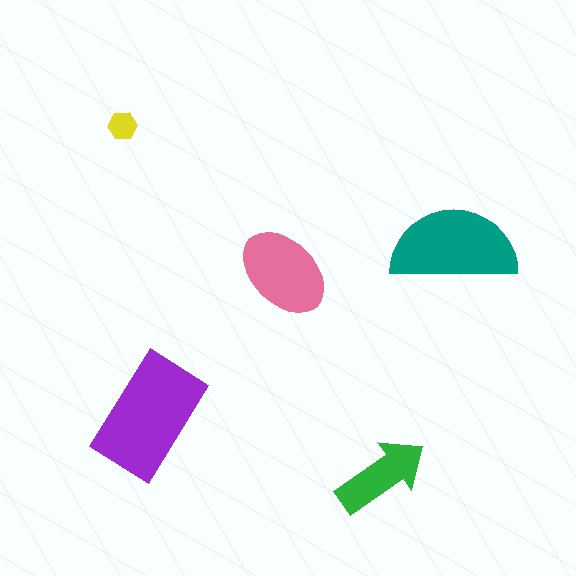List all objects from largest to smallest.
The purple rectangle, the teal semicircle, the pink ellipse, the green arrow, the yellow hexagon.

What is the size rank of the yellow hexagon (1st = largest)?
5th.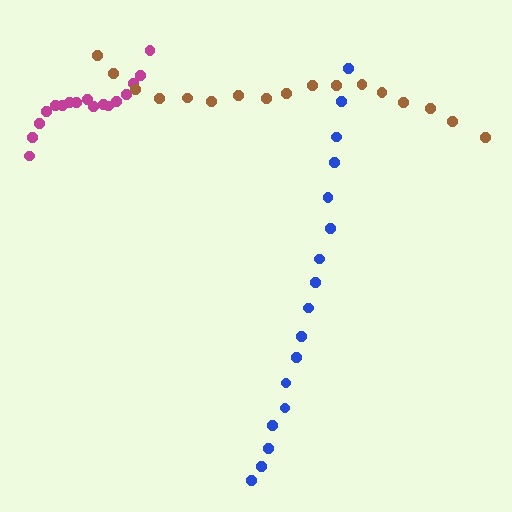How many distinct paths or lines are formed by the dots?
There are 3 distinct paths.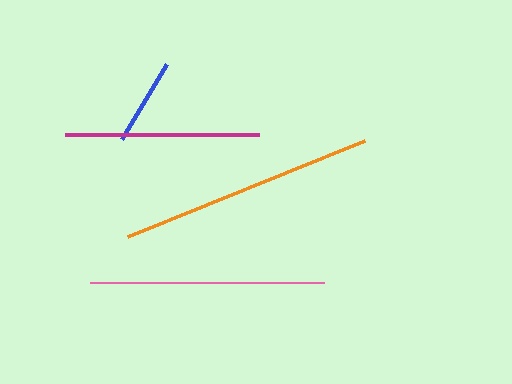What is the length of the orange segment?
The orange segment is approximately 255 pixels long.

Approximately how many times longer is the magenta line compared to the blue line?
The magenta line is approximately 2.2 times the length of the blue line.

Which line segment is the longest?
The orange line is the longest at approximately 255 pixels.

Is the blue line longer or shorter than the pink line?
The pink line is longer than the blue line.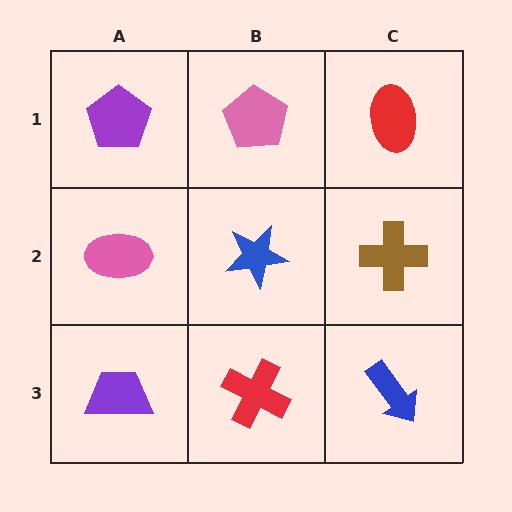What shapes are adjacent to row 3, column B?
A blue star (row 2, column B), a purple trapezoid (row 3, column A), a blue arrow (row 3, column C).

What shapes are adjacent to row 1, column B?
A blue star (row 2, column B), a purple pentagon (row 1, column A), a red ellipse (row 1, column C).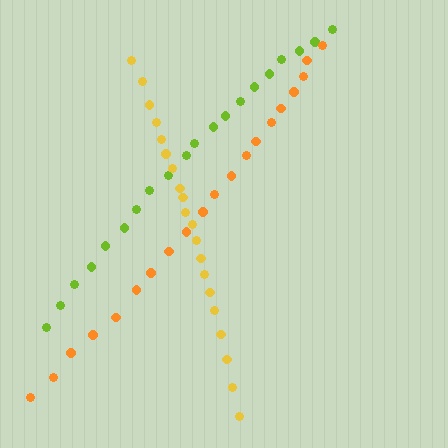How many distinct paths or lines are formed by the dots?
There are 3 distinct paths.